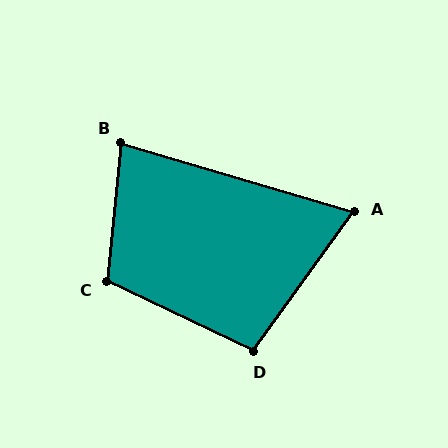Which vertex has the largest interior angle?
C, at approximately 109 degrees.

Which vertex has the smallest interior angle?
A, at approximately 71 degrees.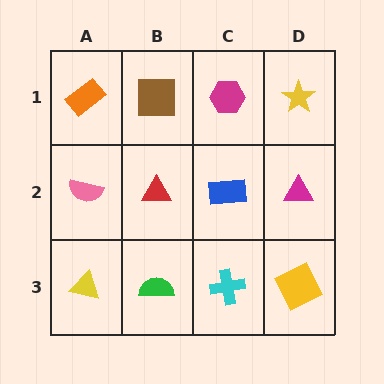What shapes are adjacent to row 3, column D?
A magenta triangle (row 2, column D), a cyan cross (row 3, column C).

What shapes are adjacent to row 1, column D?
A magenta triangle (row 2, column D), a magenta hexagon (row 1, column C).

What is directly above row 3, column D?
A magenta triangle.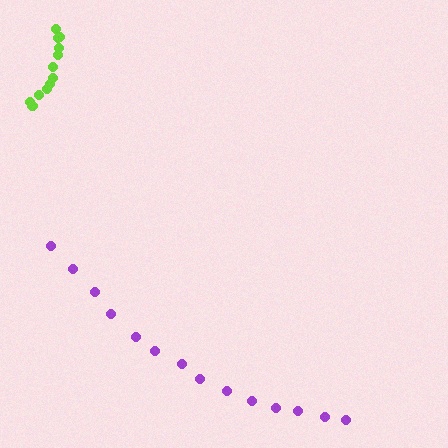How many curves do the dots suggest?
There are 2 distinct paths.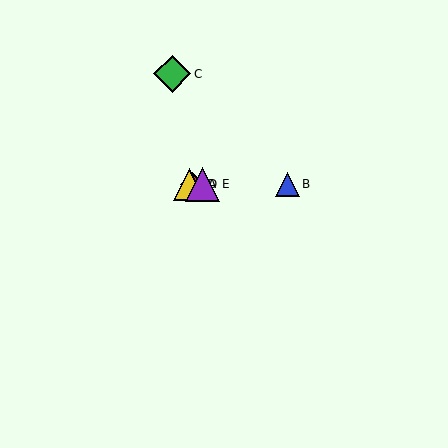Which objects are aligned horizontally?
Objects A, B, D, E are aligned horizontally.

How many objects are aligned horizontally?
4 objects (A, B, D, E) are aligned horizontally.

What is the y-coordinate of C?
Object C is at y≈74.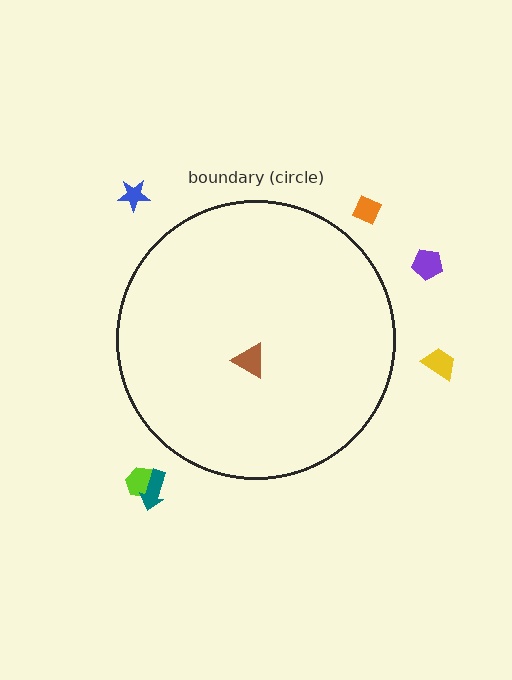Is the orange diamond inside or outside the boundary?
Outside.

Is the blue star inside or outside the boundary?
Outside.